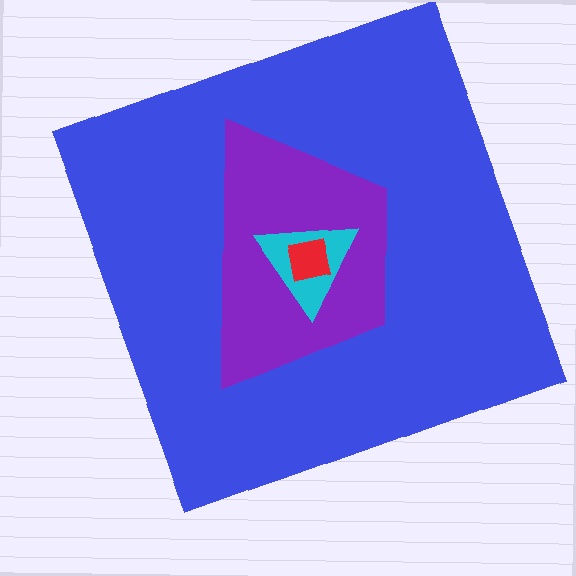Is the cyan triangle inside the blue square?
Yes.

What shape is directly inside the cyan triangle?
The red square.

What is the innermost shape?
The red square.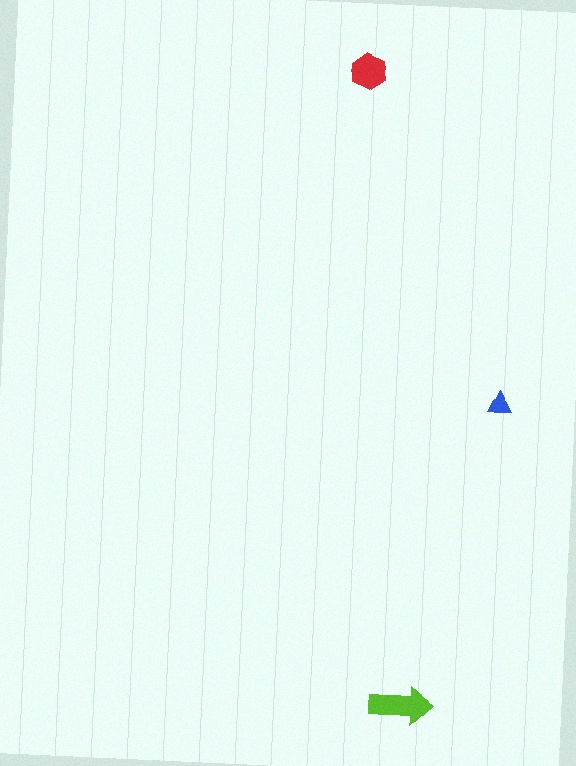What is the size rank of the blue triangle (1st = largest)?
3rd.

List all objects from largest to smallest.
The lime arrow, the red hexagon, the blue triangle.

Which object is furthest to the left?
The red hexagon is leftmost.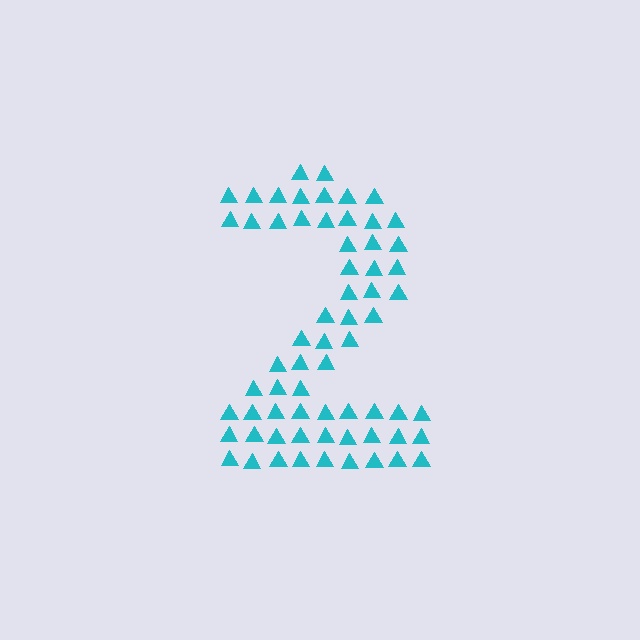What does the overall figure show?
The overall figure shows the digit 2.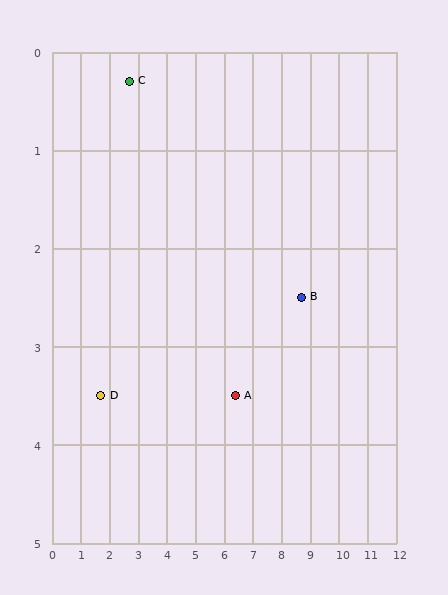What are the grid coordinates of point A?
Point A is at approximately (6.4, 3.5).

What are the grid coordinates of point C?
Point C is at approximately (2.7, 0.3).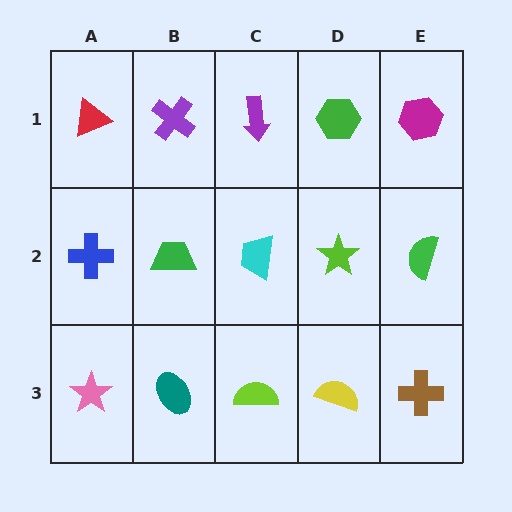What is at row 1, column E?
A magenta hexagon.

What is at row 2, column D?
A lime star.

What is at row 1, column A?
A red triangle.